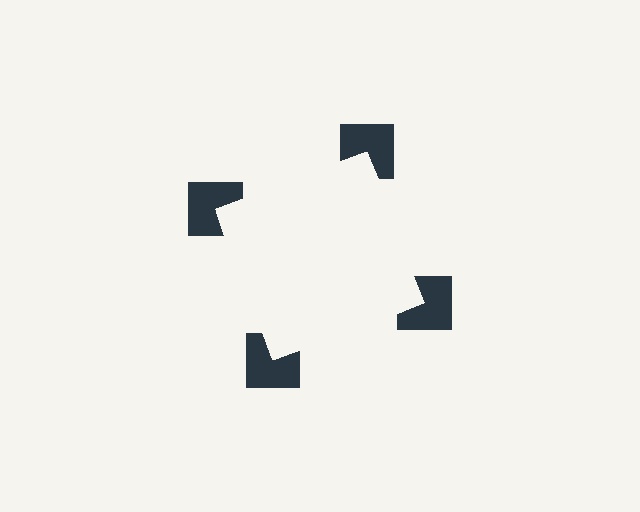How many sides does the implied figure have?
4 sides.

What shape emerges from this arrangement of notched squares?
An illusory square — its edges are inferred from the aligned wedge cuts in the notched squares, not physically drawn.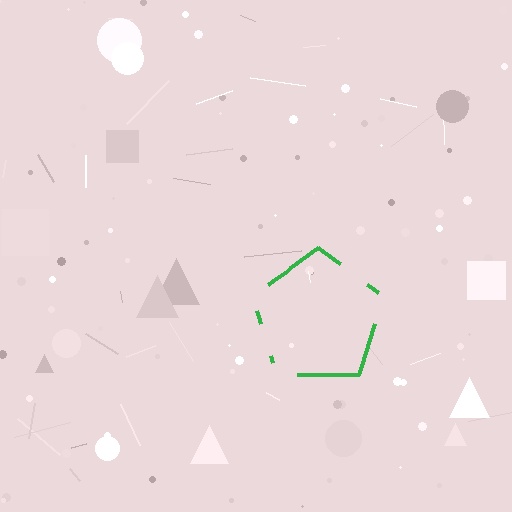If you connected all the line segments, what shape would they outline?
They would outline a pentagon.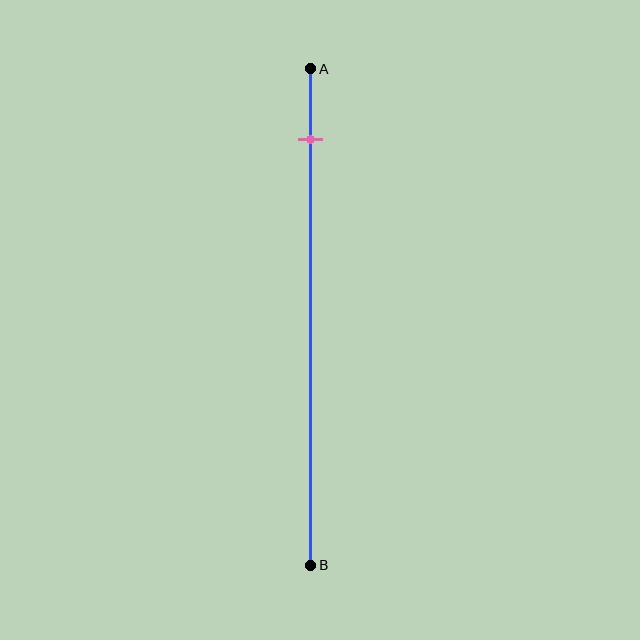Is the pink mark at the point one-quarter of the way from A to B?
No, the mark is at about 15% from A, not at the 25% one-quarter point.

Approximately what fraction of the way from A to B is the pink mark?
The pink mark is approximately 15% of the way from A to B.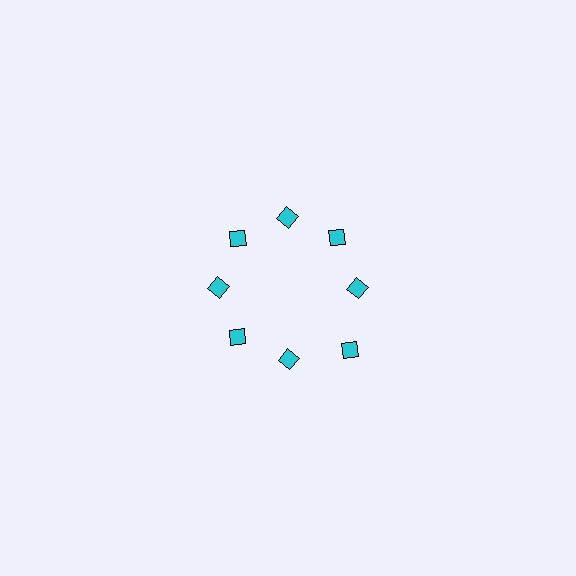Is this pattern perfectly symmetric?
No. The 8 cyan diamonds are arranged in a ring, but one element near the 4 o'clock position is pushed outward from the center, breaking the 8-fold rotational symmetry.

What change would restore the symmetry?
The symmetry would be restored by moving it inward, back onto the ring so that all 8 diamonds sit at equal angles and equal distance from the center.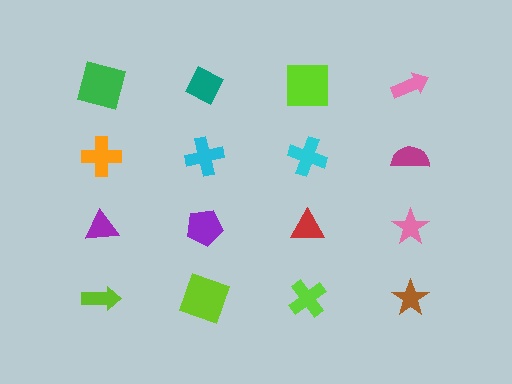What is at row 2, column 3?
A cyan cross.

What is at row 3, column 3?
A red triangle.